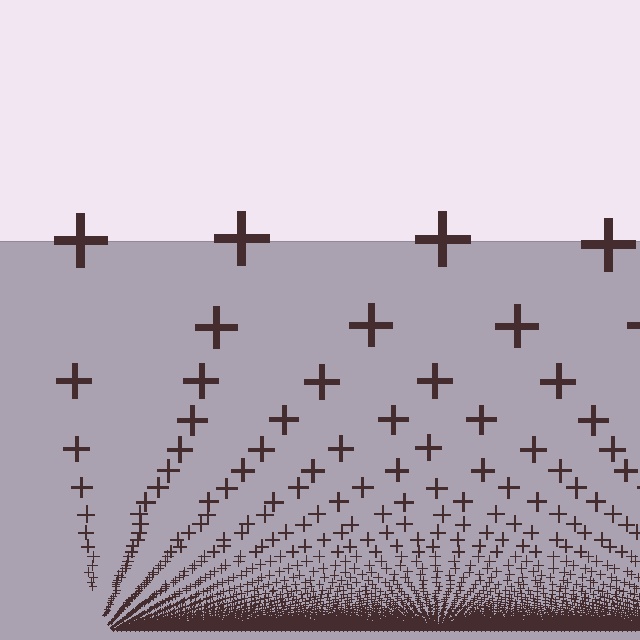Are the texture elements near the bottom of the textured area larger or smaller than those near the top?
Smaller. The gradient is inverted — elements near the bottom are smaller and denser.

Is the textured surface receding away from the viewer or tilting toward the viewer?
The surface appears to tilt toward the viewer. Texture elements get larger and sparser toward the top.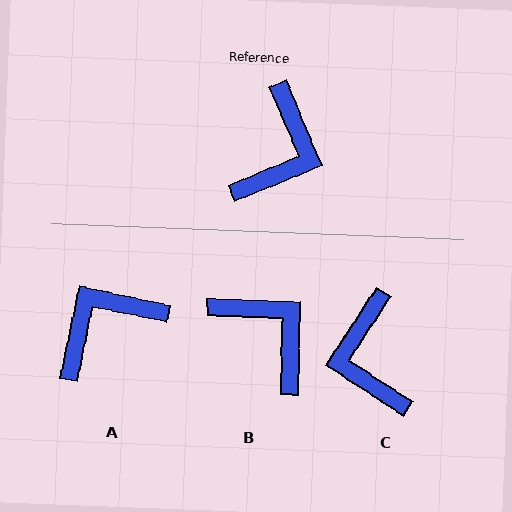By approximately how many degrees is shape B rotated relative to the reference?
Approximately 66 degrees counter-clockwise.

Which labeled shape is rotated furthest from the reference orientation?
A, about 146 degrees away.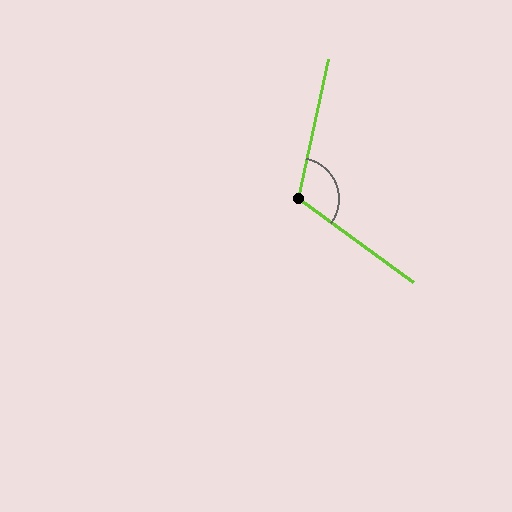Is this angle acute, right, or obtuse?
It is obtuse.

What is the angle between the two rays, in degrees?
Approximately 114 degrees.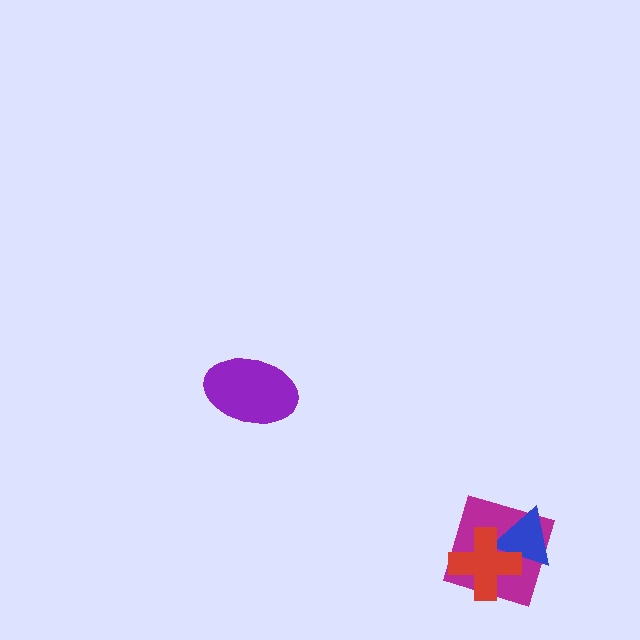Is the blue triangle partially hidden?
Yes, it is partially covered by another shape.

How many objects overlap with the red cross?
2 objects overlap with the red cross.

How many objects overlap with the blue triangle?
2 objects overlap with the blue triangle.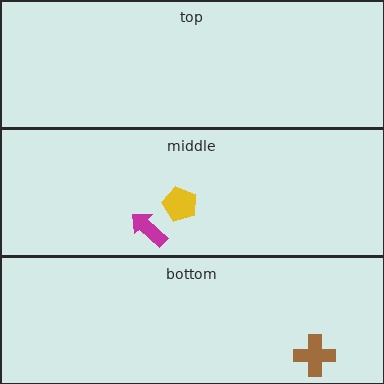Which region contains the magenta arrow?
The middle region.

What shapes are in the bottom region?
The brown cross.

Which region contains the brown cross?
The bottom region.